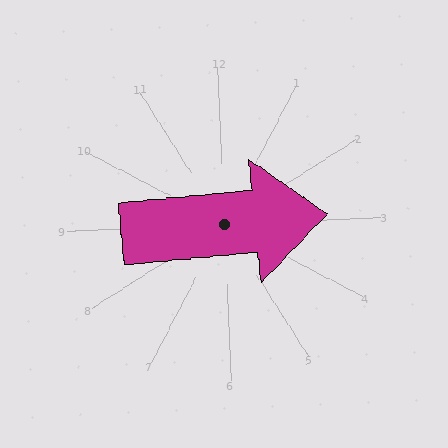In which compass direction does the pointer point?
East.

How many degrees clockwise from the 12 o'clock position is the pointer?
Approximately 87 degrees.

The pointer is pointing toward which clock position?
Roughly 3 o'clock.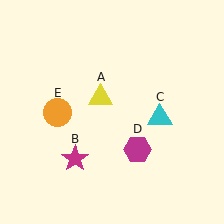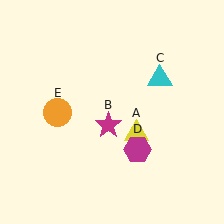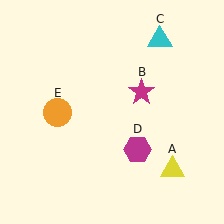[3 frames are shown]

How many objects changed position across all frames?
3 objects changed position: yellow triangle (object A), magenta star (object B), cyan triangle (object C).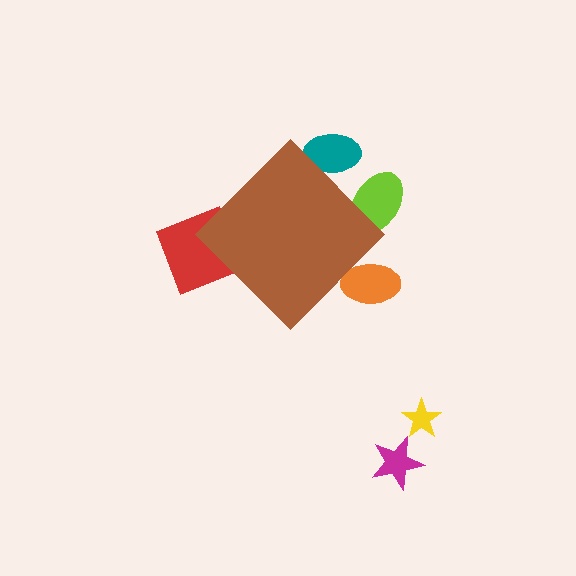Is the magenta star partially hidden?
No, the magenta star is fully visible.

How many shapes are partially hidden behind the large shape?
4 shapes are partially hidden.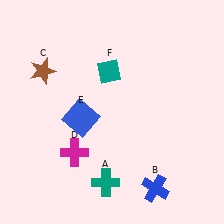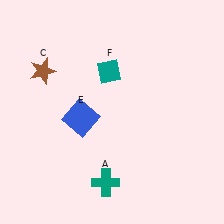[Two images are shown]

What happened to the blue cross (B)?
The blue cross (B) was removed in Image 2. It was in the bottom-right area of Image 1.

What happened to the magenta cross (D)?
The magenta cross (D) was removed in Image 2. It was in the bottom-left area of Image 1.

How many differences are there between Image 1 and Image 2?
There are 2 differences between the two images.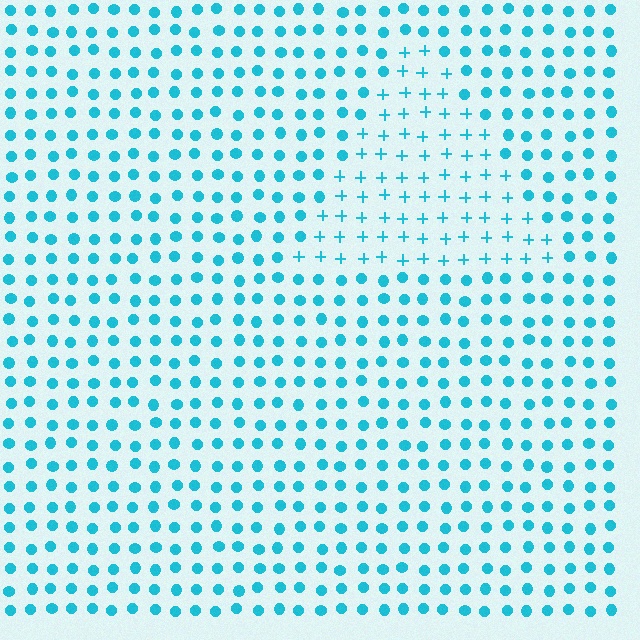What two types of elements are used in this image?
The image uses plus signs inside the triangle region and circles outside it.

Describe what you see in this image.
The image is filled with small cyan elements arranged in a uniform grid. A triangle-shaped region contains plus signs, while the surrounding area contains circles. The boundary is defined purely by the change in element shape.